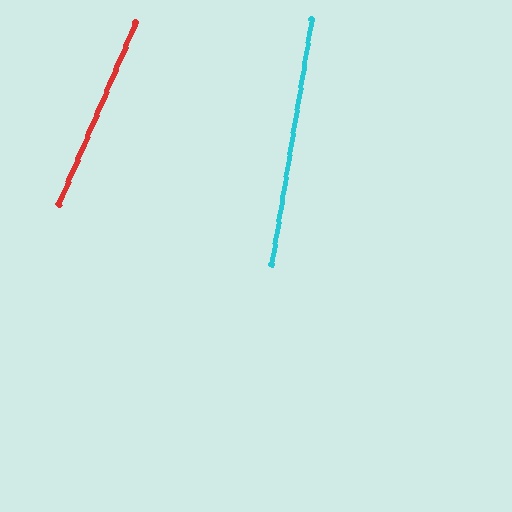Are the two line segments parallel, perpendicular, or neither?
Neither parallel nor perpendicular — they differ by about 14°.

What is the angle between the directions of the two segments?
Approximately 14 degrees.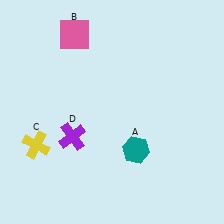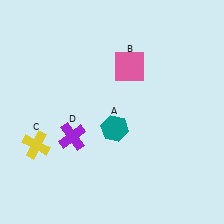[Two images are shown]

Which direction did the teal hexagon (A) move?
The teal hexagon (A) moved up.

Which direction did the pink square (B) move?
The pink square (B) moved right.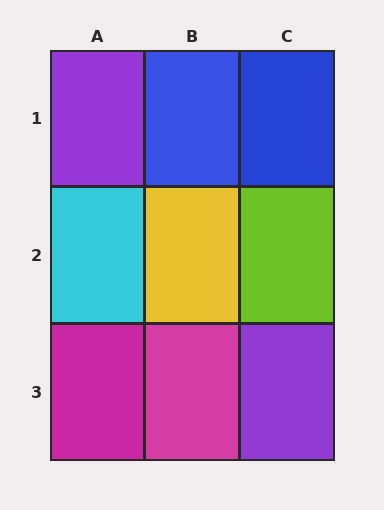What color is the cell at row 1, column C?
Blue.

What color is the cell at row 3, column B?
Magenta.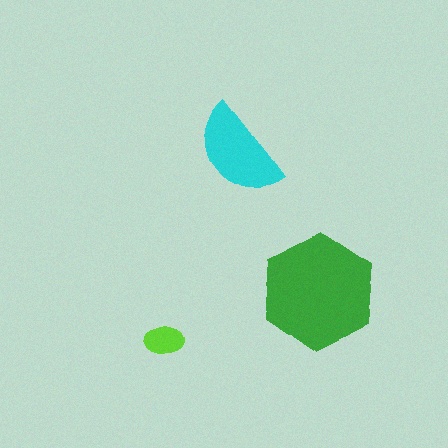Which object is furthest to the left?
The lime ellipse is leftmost.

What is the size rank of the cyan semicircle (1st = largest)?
2nd.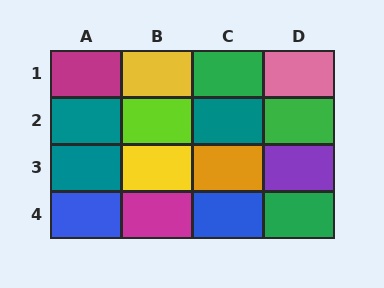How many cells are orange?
1 cell is orange.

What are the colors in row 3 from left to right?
Teal, yellow, orange, purple.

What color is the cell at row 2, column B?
Lime.